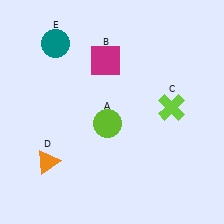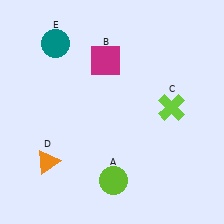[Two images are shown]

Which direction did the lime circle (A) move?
The lime circle (A) moved down.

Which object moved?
The lime circle (A) moved down.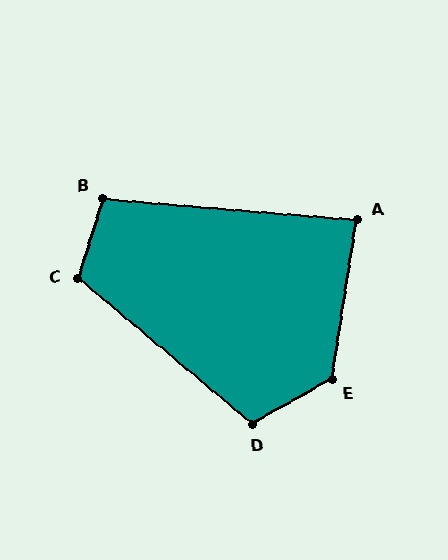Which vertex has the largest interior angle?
E, at approximately 128 degrees.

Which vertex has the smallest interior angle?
A, at approximately 86 degrees.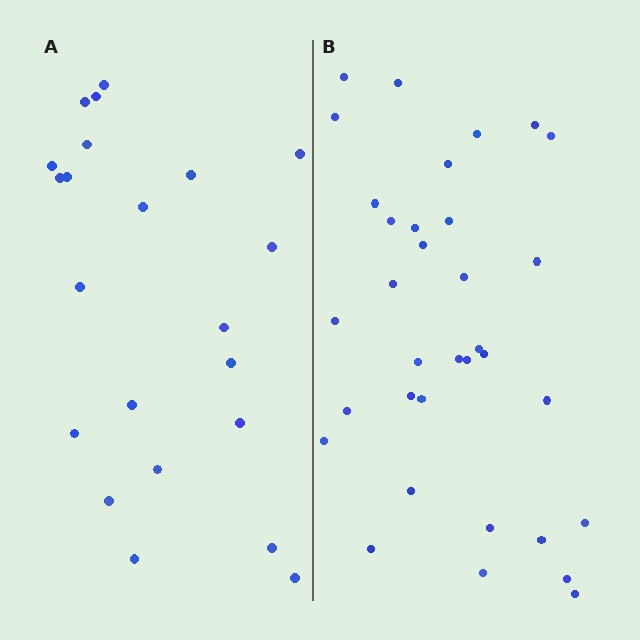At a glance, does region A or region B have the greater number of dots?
Region B (the right region) has more dots.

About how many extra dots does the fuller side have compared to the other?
Region B has roughly 12 or so more dots than region A.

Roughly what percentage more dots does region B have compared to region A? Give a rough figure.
About 55% more.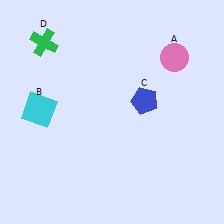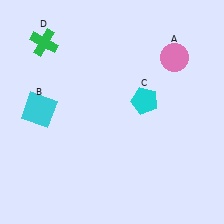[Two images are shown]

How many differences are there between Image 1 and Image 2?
There is 1 difference between the two images.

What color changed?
The pentagon (C) changed from blue in Image 1 to cyan in Image 2.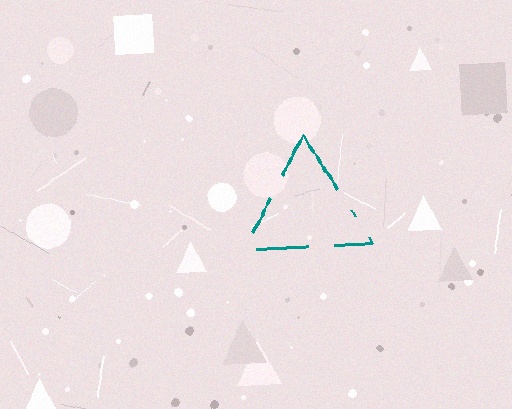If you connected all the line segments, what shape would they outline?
They would outline a triangle.